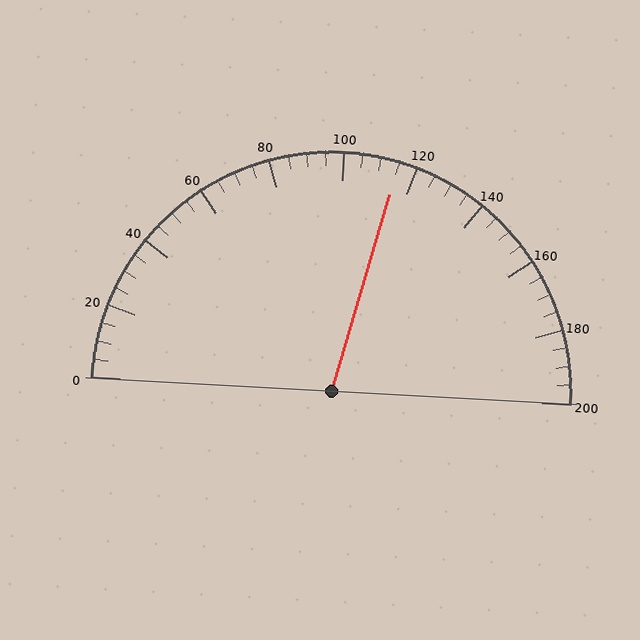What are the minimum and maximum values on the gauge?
The gauge ranges from 0 to 200.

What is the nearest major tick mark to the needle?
The nearest major tick mark is 120.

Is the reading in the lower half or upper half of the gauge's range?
The reading is in the upper half of the range (0 to 200).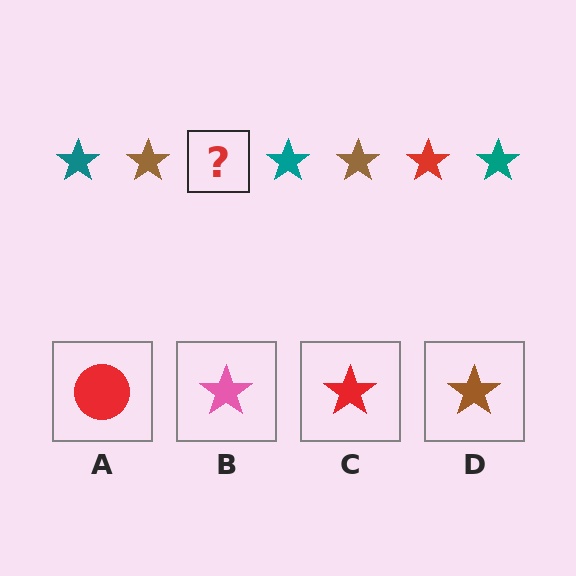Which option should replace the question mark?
Option C.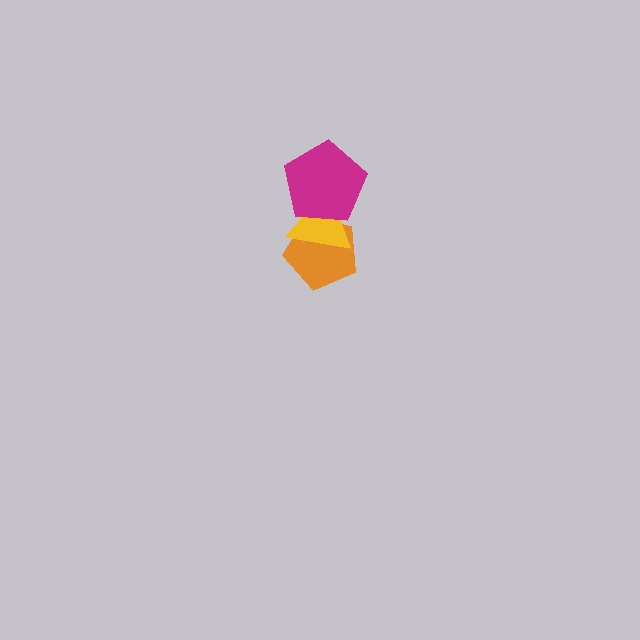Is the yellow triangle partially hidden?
Yes, it is partially covered by another shape.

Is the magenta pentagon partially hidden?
No, no other shape covers it.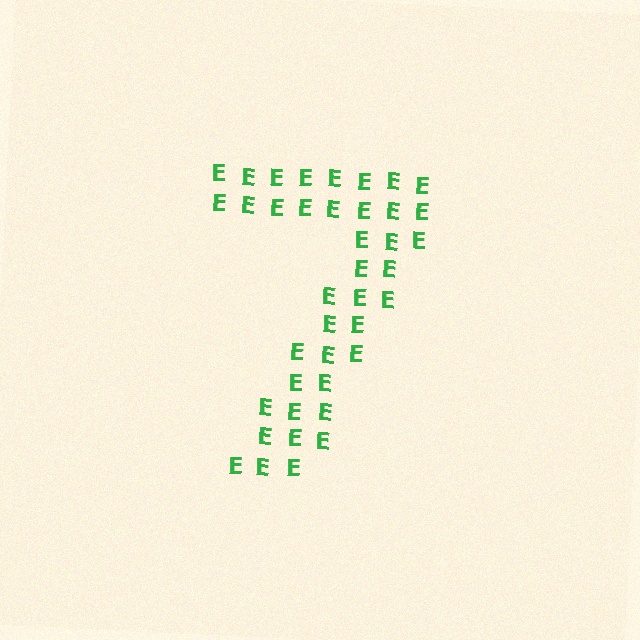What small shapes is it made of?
It is made of small letter E's.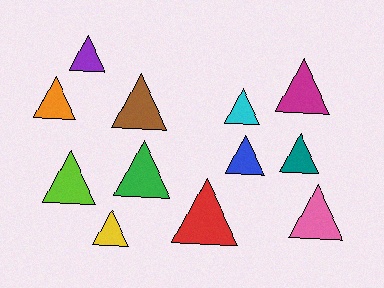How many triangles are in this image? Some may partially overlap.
There are 12 triangles.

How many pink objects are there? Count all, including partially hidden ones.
There is 1 pink object.